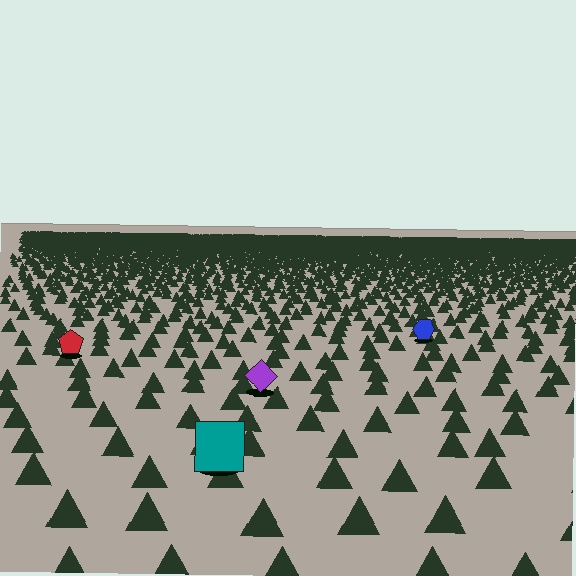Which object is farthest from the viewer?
The blue hexagon is farthest from the viewer. It appears smaller and the ground texture around it is denser.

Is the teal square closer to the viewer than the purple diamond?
Yes. The teal square is closer — you can tell from the texture gradient: the ground texture is coarser near it.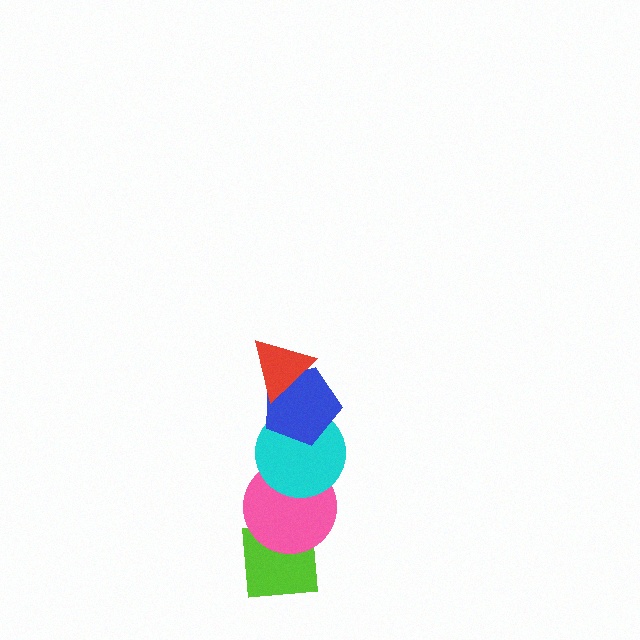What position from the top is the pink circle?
The pink circle is 4th from the top.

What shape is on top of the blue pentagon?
The red triangle is on top of the blue pentagon.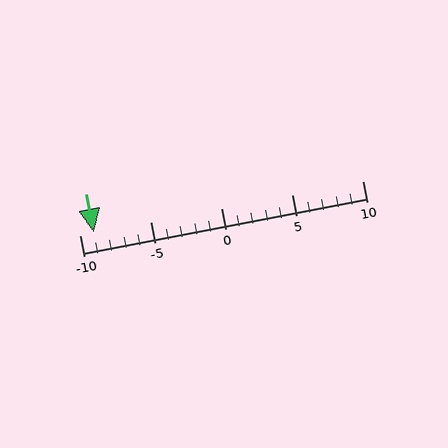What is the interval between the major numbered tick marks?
The major tick marks are spaced 5 units apart.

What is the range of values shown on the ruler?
The ruler shows values from -10 to 10.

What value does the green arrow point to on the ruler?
The green arrow points to approximately -9.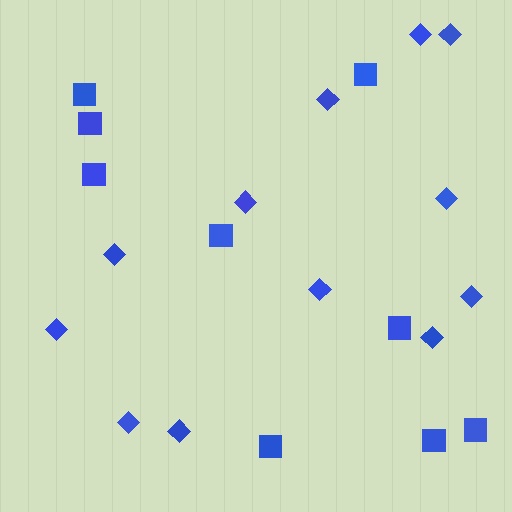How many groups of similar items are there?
There are 2 groups: one group of squares (9) and one group of diamonds (12).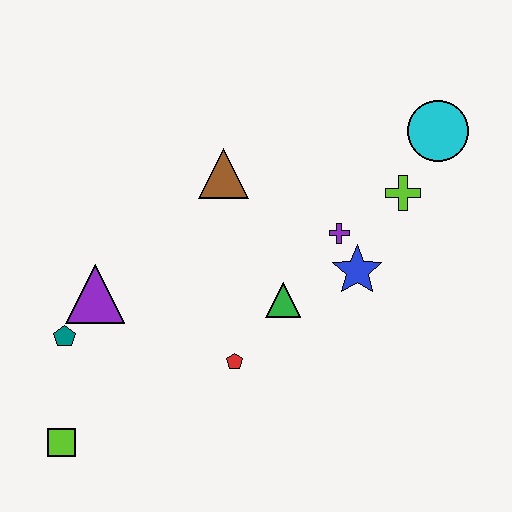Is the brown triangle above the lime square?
Yes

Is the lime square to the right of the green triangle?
No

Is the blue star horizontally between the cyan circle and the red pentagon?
Yes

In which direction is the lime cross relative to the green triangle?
The lime cross is to the right of the green triangle.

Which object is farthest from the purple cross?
The lime square is farthest from the purple cross.